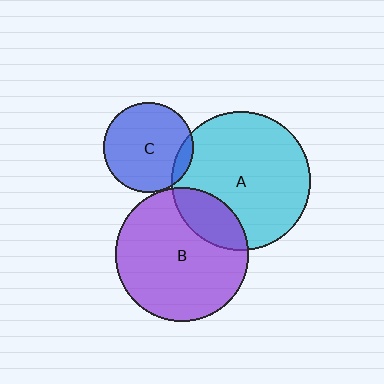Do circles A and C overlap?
Yes.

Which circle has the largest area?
Circle A (cyan).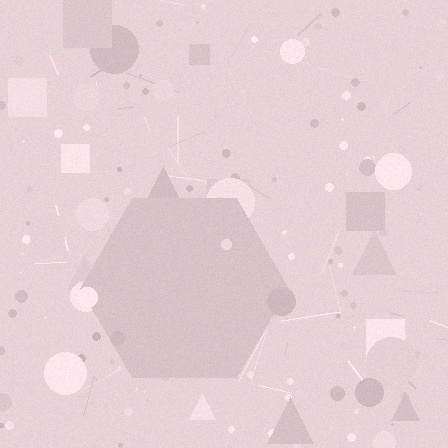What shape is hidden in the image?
A hexagon is hidden in the image.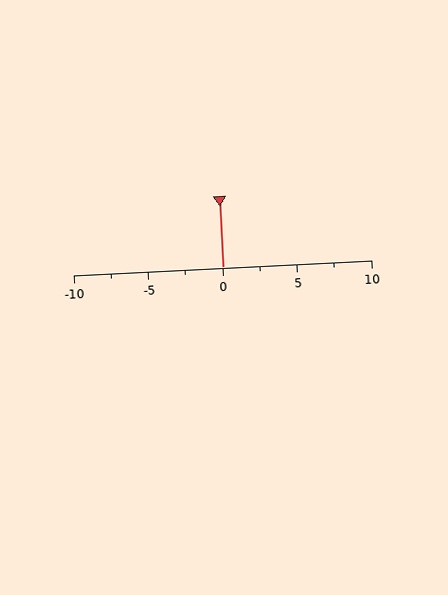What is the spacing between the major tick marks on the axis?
The major ticks are spaced 5 apart.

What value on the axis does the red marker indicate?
The marker indicates approximately 0.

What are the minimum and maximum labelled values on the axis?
The axis runs from -10 to 10.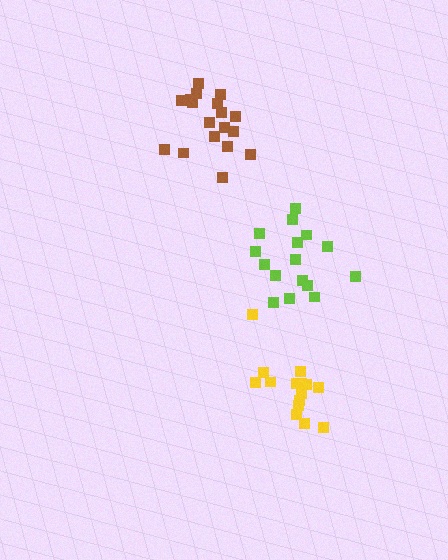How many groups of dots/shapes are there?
There are 3 groups.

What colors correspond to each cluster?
The clusters are colored: lime, brown, yellow.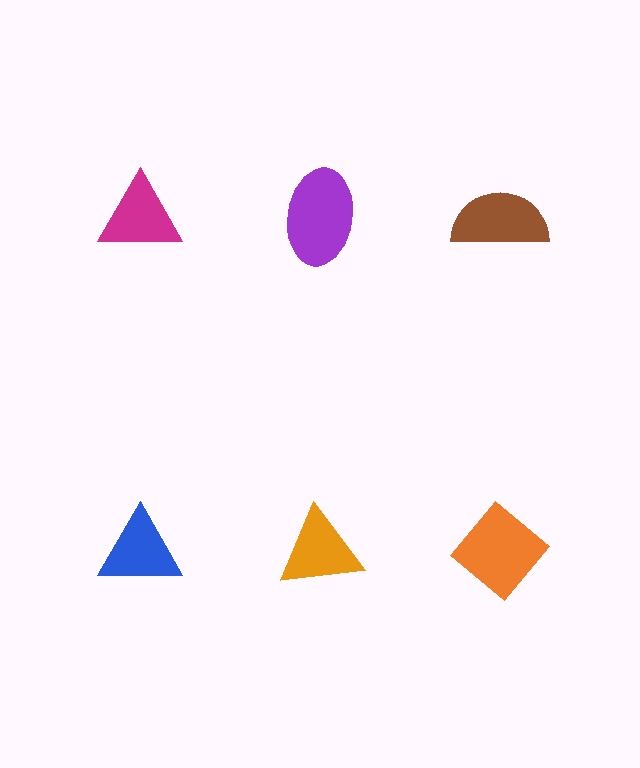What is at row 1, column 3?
A brown semicircle.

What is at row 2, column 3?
An orange diamond.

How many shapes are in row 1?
3 shapes.